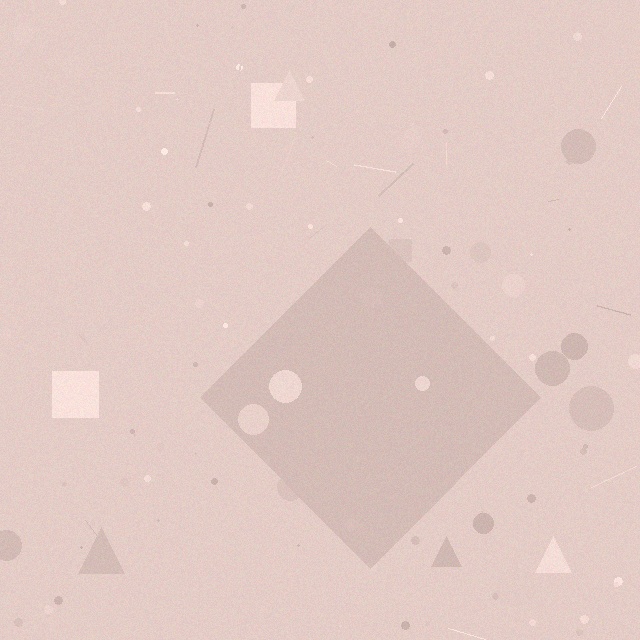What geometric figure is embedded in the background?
A diamond is embedded in the background.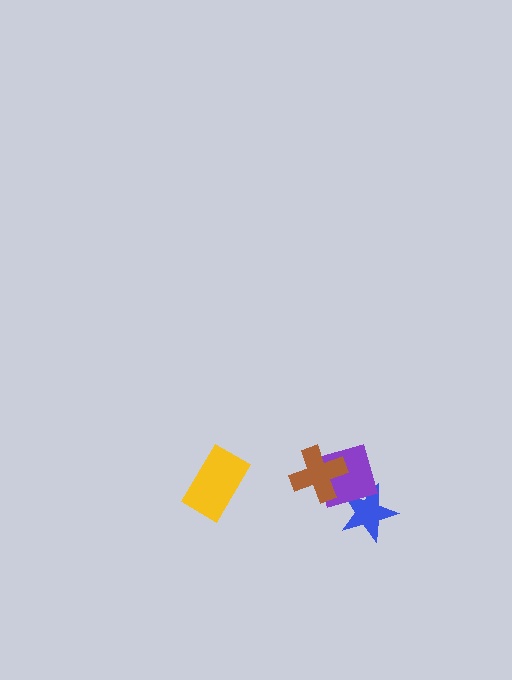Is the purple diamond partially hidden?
Yes, it is partially covered by another shape.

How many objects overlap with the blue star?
1 object overlaps with the blue star.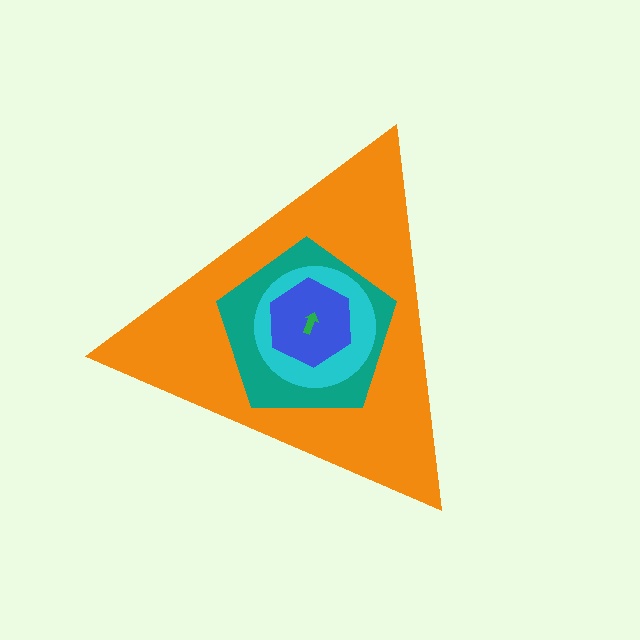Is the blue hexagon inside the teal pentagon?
Yes.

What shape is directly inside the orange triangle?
The teal pentagon.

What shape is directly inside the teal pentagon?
The cyan circle.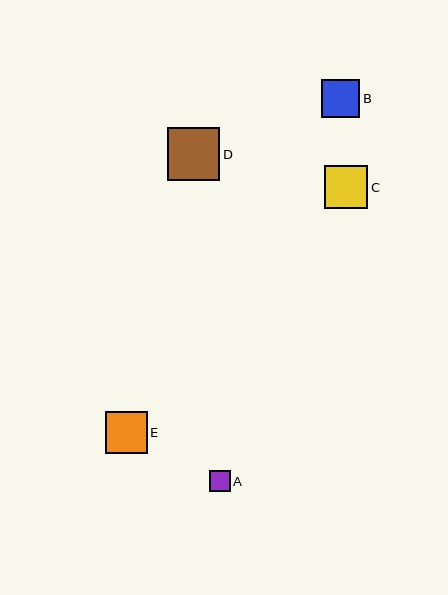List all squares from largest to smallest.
From largest to smallest: D, C, E, B, A.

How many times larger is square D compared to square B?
Square D is approximately 1.4 times the size of square B.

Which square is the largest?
Square D is the largest with a size of approximately 52 pixels.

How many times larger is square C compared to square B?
Square C is approximately 1.1 times the size of square B.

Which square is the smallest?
Square A is the smallest with a size of approximately 20 pixels.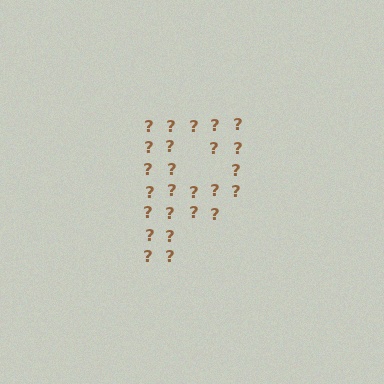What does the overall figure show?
The overall figure shows the letter P.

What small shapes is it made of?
It is made of small question marks.